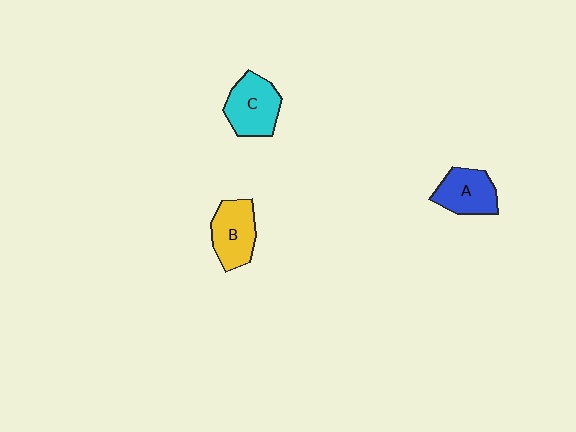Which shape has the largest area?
Shape C (cyan).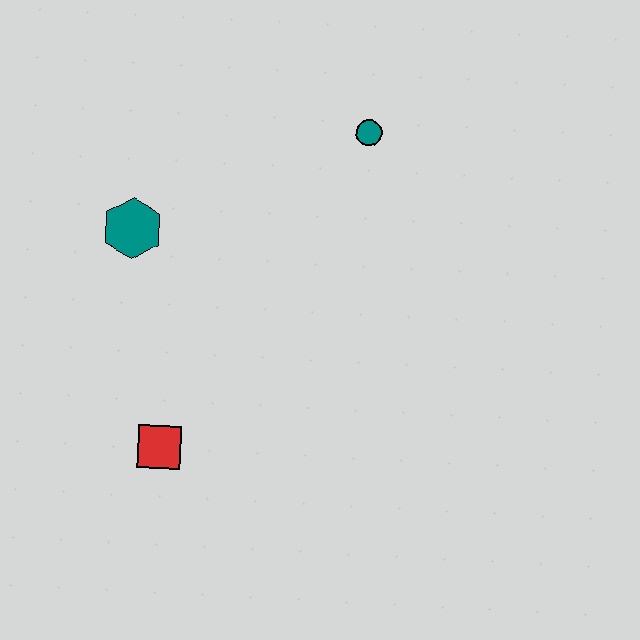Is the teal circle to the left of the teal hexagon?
No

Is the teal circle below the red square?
No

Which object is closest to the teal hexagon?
The red square is closest to the teal hexagon.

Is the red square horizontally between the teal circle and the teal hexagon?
Yes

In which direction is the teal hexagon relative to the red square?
The teal hexagon is above the red square.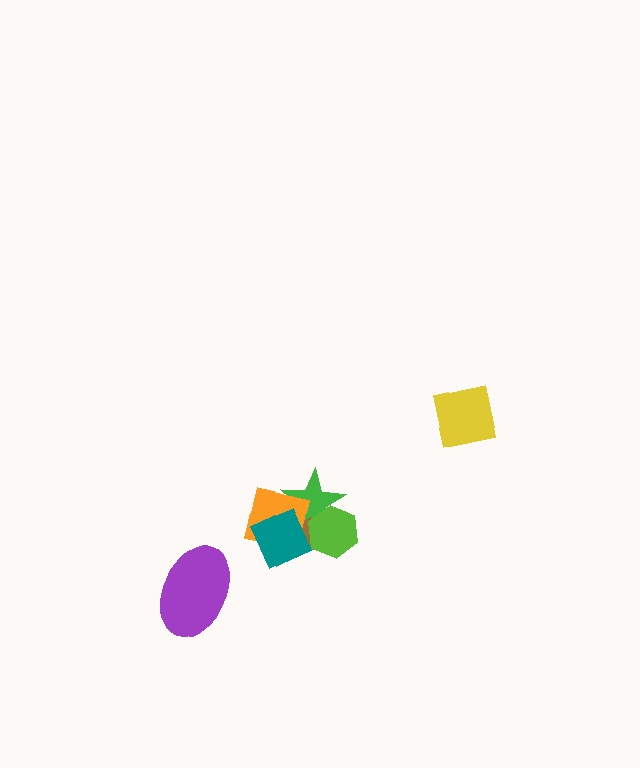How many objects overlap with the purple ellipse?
0 objects overlap with the purple ellipse.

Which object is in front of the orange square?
The teal diamond is in front of the orange square.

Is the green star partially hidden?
Yes, it is partially covered by another shape.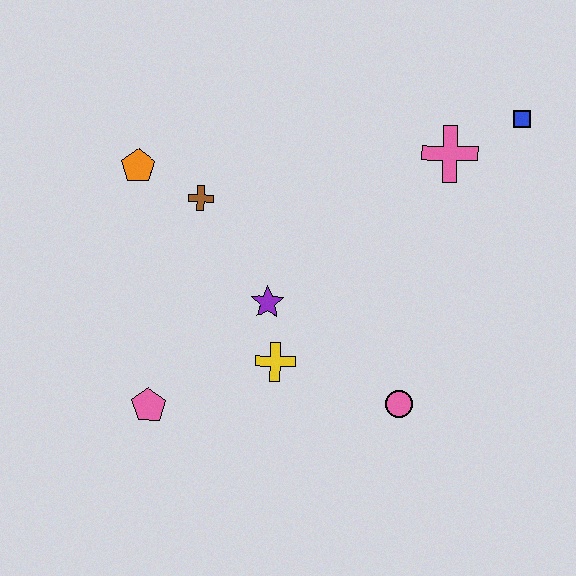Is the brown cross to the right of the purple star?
No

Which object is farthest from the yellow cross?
The blue square is farthest from the yellow cross.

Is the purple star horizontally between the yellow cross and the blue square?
No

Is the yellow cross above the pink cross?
No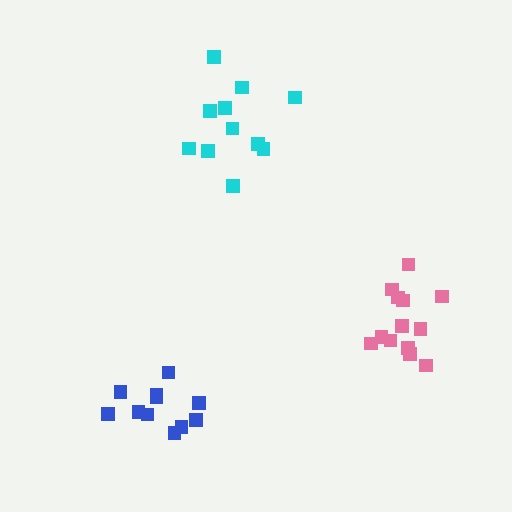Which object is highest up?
The cyan cluster is topmost.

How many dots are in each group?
Group 1: 11 dots, Group 2: 11 dots, Group 3: 13 dots (35 total).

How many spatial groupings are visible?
There are 3 spatial groupings.